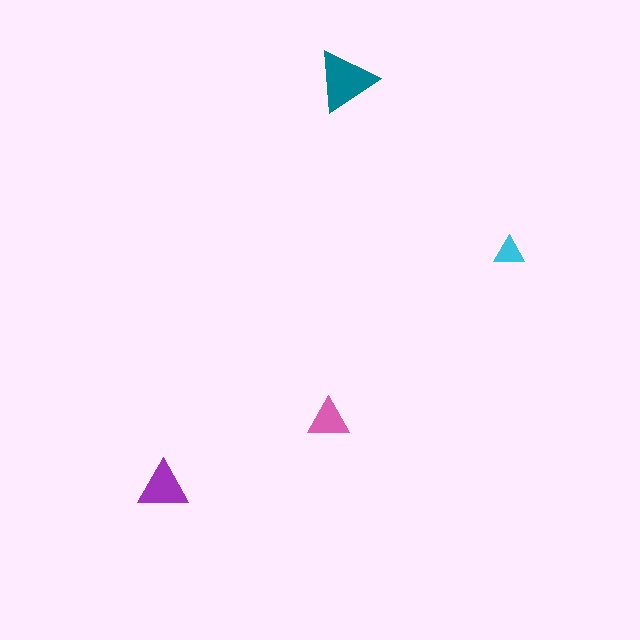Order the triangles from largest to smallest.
the teal one, the purple one, the pink one, the cyan one.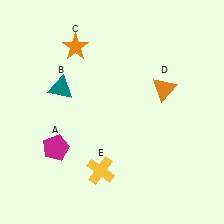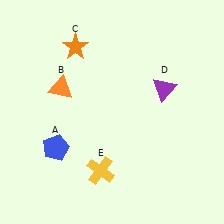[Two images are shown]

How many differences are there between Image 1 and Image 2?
There are 3 differences between the two images.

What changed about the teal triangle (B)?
In Image 1, B is teal. In Image 2, it changed to orange.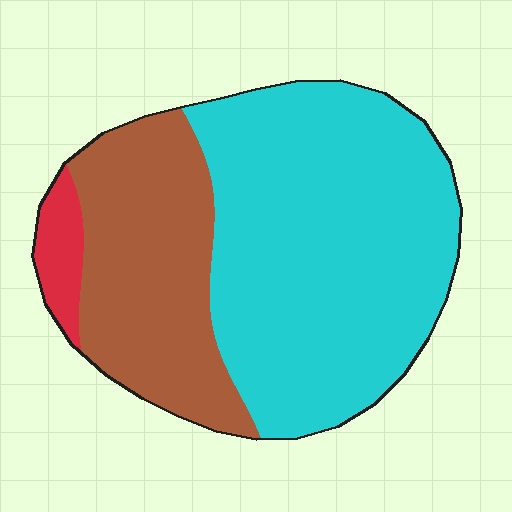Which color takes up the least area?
Red, at roughly 5%.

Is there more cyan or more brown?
Cyan.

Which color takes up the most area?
Cyan, at roughly 60%.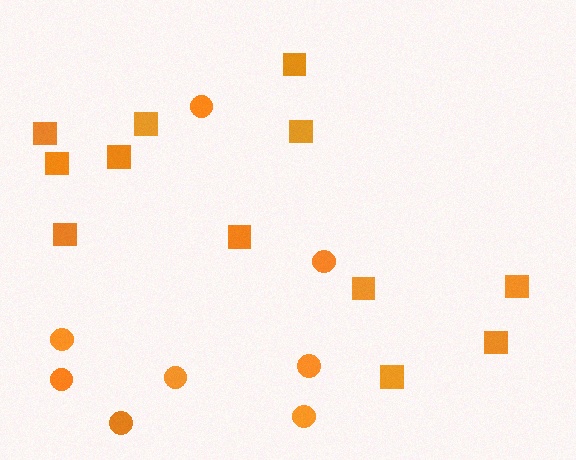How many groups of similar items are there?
There are 2 groups: one group of squares (12) and one group of circles (8).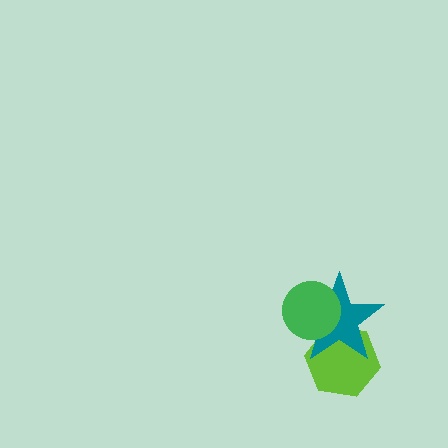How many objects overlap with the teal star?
2 objects overlap with the teal star.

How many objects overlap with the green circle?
2 objects overlap with the green circle.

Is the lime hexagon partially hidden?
Yes, it is partially covered by another shape.